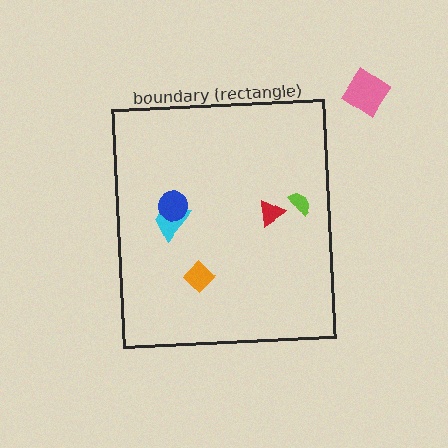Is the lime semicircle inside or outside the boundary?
Inside.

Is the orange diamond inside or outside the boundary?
Inside.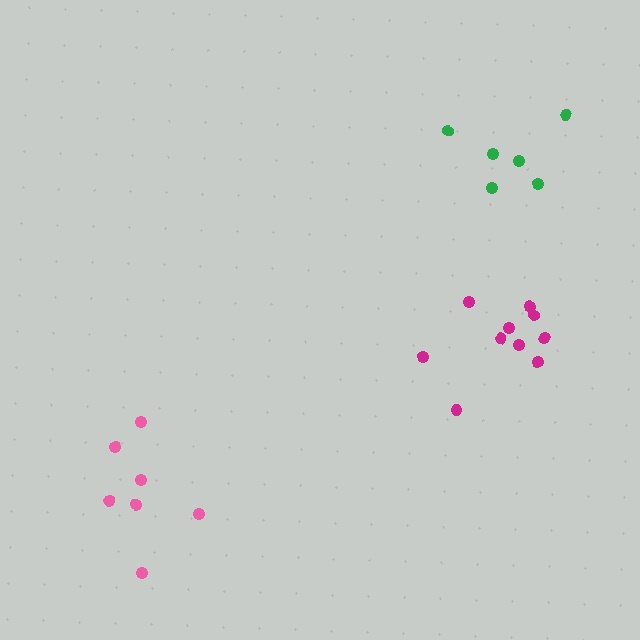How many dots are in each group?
Group 1: 10 dots, Group 2: 7 dots, Group 3: 6 dots (23 total).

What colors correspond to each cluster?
The clusters are colored: magenta, pink, green.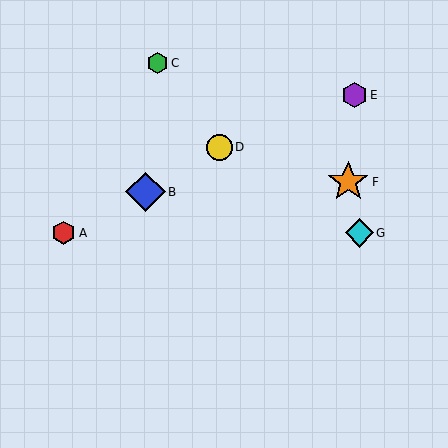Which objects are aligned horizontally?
Objects A, G are aligned horizontally.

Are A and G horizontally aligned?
Yes, both are at y≈233.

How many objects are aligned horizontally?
2 objects (A, G) are aligned horizontally.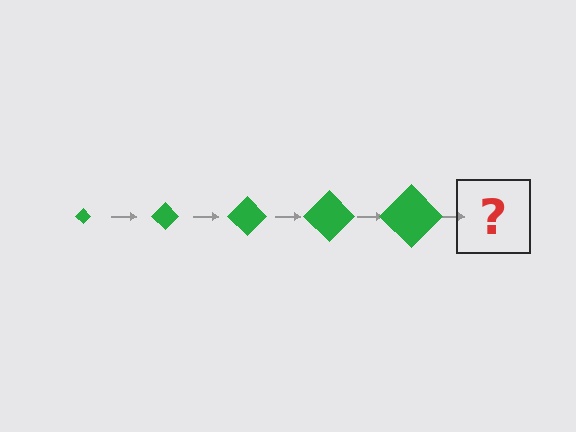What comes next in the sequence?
The next element should be a green diamond, larger than the previous one.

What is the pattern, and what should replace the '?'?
The pattern is that the diamond gets progressively larger each step. The '?' should be a green diamond, larger than the previous one.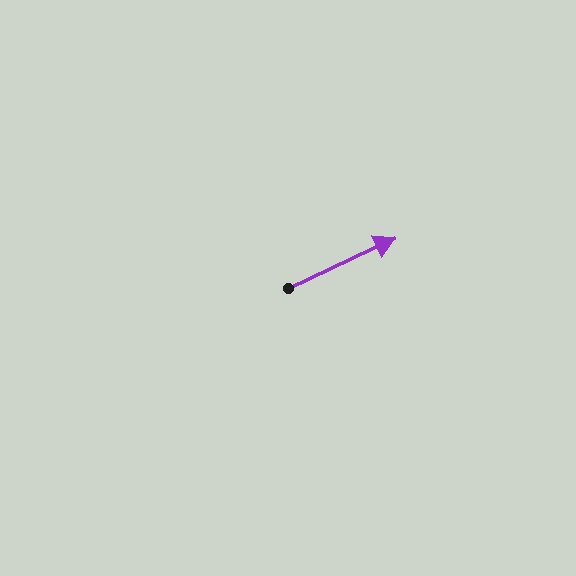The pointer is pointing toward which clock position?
Roughly 2 o'clock.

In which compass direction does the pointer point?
Northeast.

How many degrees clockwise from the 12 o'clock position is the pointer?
Approximately 65 degrees.